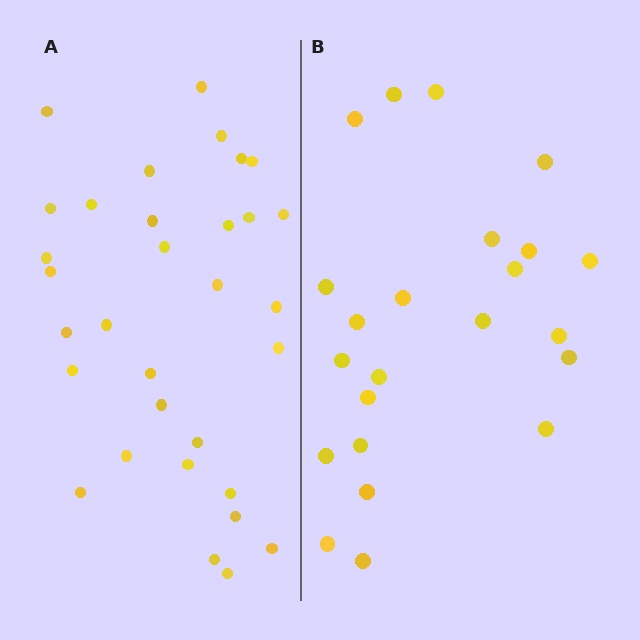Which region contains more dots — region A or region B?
Region A (the left region) has more dots.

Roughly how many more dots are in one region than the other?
Region A has roughly 8 or so more dots than region B.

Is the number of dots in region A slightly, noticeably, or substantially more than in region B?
Region A has noticeably more, but not dramatically so. The ratio is roughly 1.4 to 1.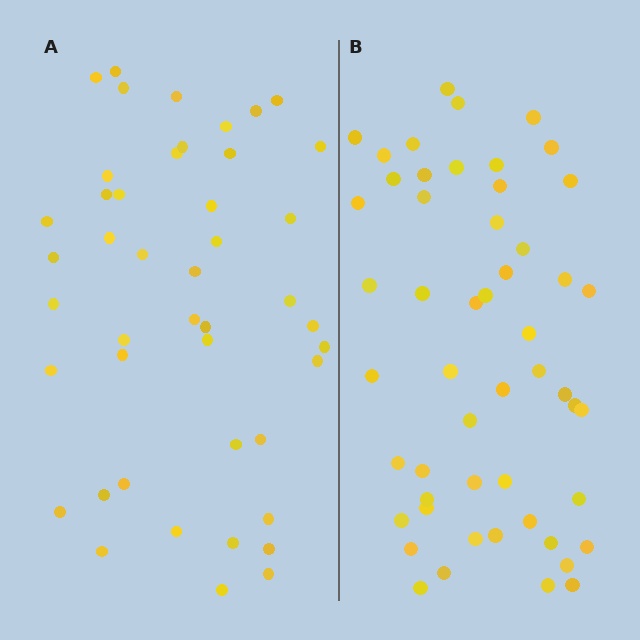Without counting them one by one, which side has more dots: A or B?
Region B (the right region) has more dots.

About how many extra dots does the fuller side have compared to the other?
Region B has roughly 8 or so more dots than region A.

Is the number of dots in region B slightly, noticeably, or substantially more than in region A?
Region B has only slightly more — the two regions are fairly close. The ratio is roughly 1.2 to 1.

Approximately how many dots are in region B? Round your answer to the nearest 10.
About 50 dots. (The exact count is 52, which rounds to 50.)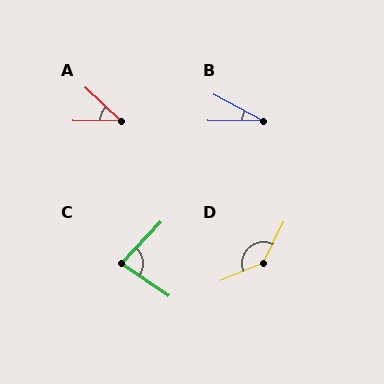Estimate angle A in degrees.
Approximately 42 degrees.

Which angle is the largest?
D, at approximately 138 degrees.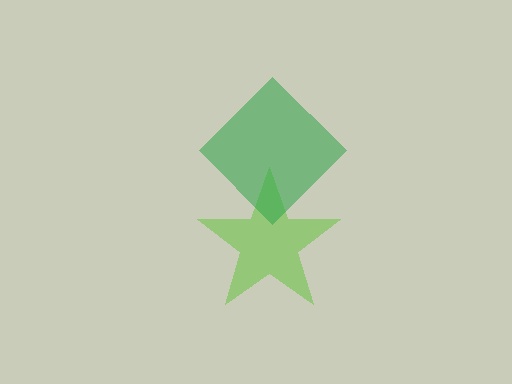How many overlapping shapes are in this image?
There are 2 overlapping shapes in the image.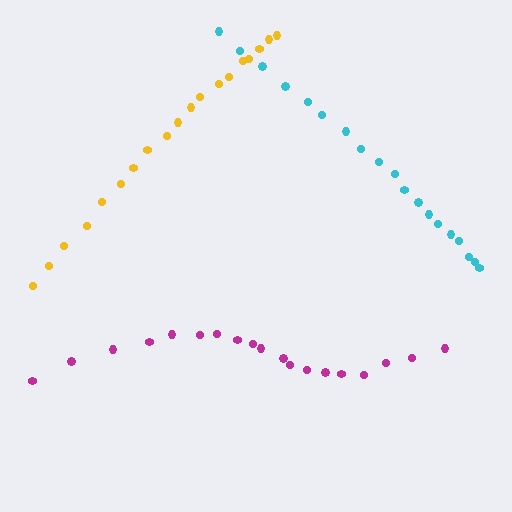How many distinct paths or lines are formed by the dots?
There are 3 distinct paths.